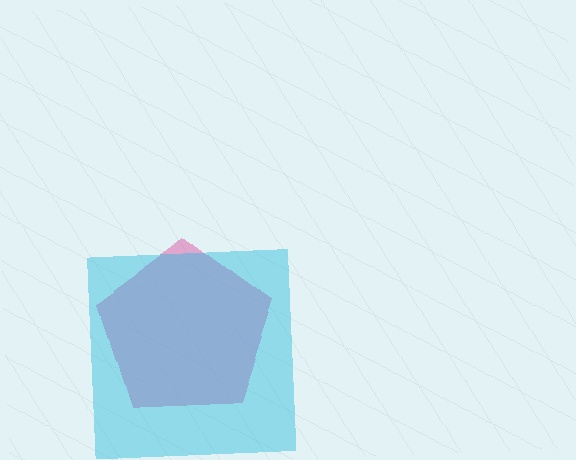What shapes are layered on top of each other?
The layered shapes are: a pink pentagon, a cyan square.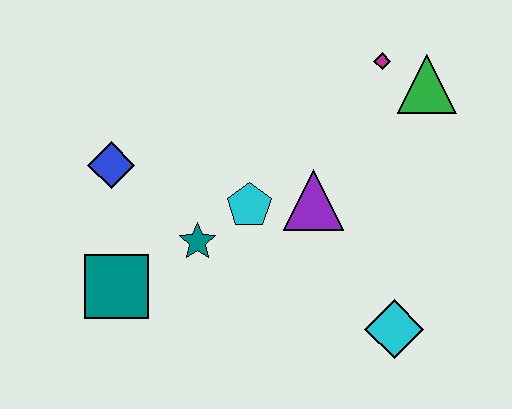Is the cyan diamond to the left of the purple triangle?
No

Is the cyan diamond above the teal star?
No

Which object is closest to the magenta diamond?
The green triangle is closest to the magenta diamond.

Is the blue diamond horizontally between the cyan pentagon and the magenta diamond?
No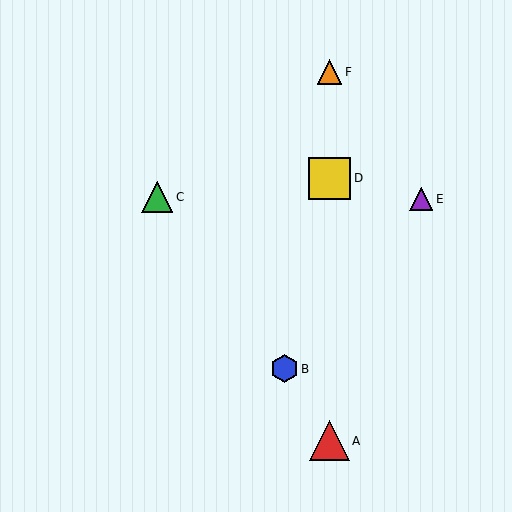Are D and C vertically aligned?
No, D is at x≈329 and C is at x≈157.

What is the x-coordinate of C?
Object C is at x≈157.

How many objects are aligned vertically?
3 objects (A, D, F) are aligned vertically.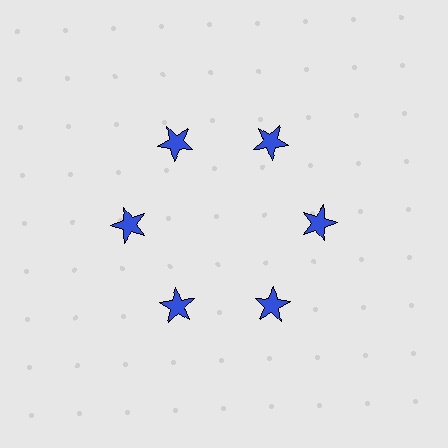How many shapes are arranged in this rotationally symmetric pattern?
There are 6 shapes, arranged in 6 groups of 1.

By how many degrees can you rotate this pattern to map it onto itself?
The pattern maps onto itself every 60 degrees of rotation.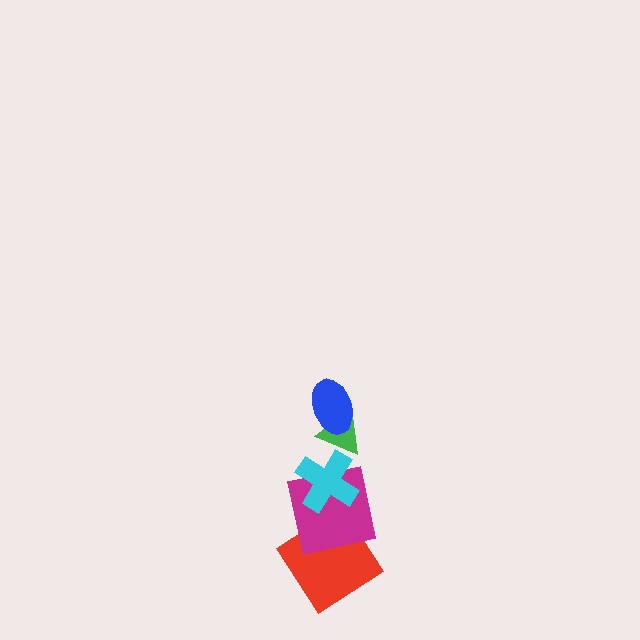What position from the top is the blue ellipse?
The blue ellipse is 1st from the top.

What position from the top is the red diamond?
The red diamond is 5th from the top.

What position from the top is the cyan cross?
The cyan cross is 3rd from the top.